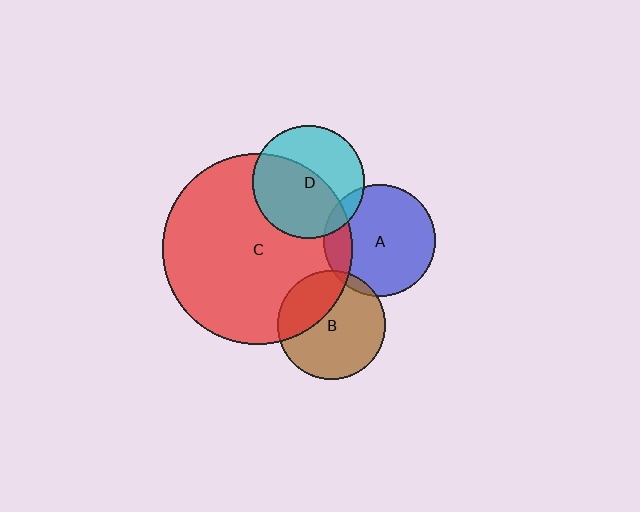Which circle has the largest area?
Circle C (red).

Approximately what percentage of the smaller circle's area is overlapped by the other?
Approximately 30%.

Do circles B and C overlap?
Yes.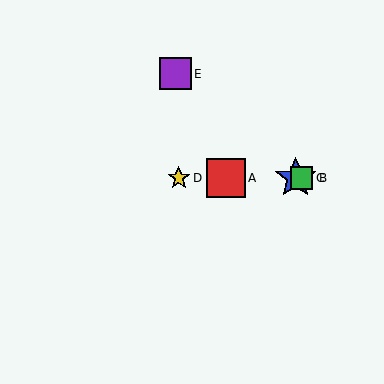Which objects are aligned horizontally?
Objects A, B, C, D are aligned horizontally.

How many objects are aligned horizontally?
4 objects (A, B, C, D) are aligned horizontally.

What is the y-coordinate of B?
Object B is at y≈178.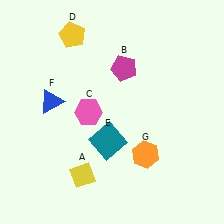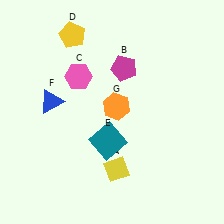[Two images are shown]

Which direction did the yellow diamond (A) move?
The yellow diamond (A) moved right.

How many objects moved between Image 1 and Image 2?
3 objects moved between the two images.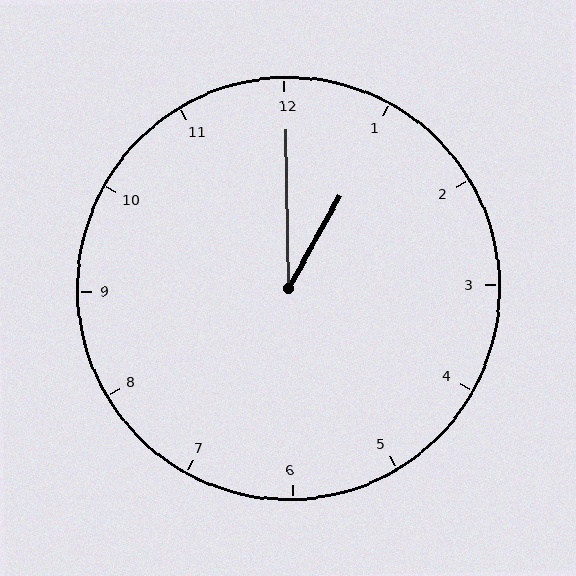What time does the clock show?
1:00.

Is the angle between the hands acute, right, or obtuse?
It is acute.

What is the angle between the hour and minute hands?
Approximately 30 degrees.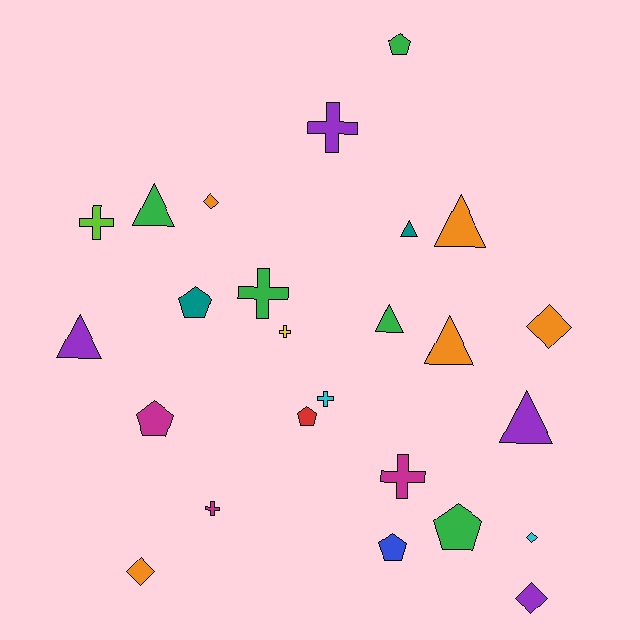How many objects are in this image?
There are 25 objects.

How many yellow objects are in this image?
There is 1 yellow object.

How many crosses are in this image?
There are 7 crosses.